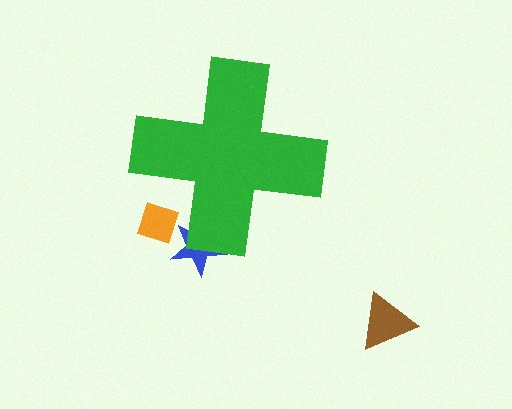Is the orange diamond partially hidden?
Yes, the orange diamond is partially hidden behind the green cross.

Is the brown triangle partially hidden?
No, the brown triangle is fully visible.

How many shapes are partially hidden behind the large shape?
2 shapes are partially hidden.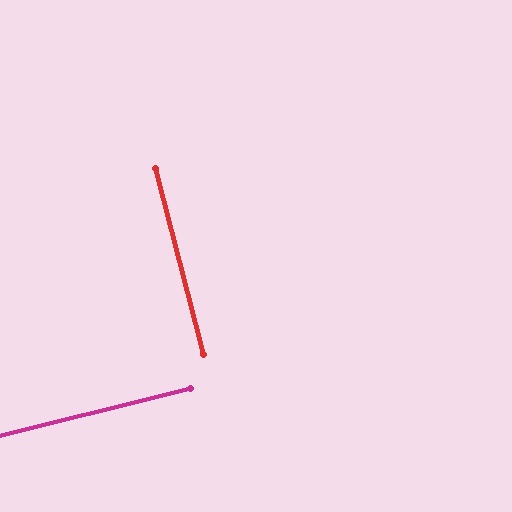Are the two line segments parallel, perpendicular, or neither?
Perpendicular — they meet at approximately 90°.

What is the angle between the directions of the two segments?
Approximately 90 degrees.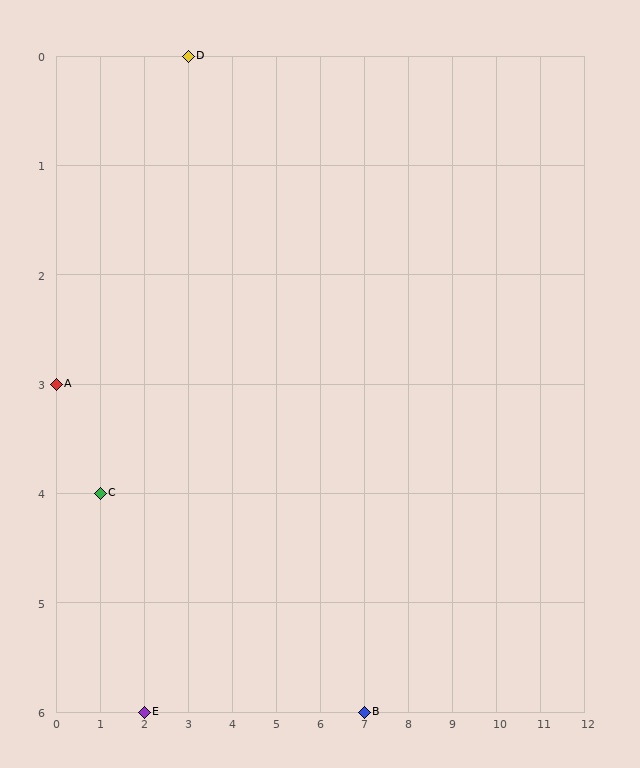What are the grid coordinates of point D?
Point D is at grid coordinates (3, 0).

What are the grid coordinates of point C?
Point C is at grid coordinates (1, 4).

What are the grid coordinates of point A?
Point A is at grid coordinates (0, 3).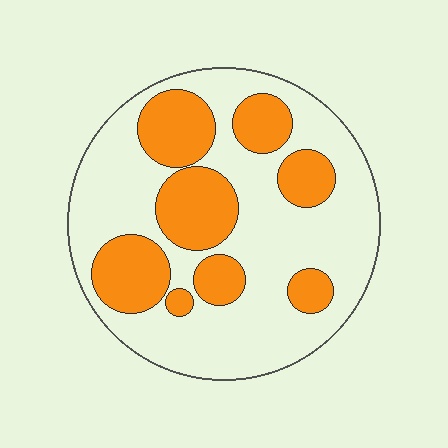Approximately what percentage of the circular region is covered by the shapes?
Approximately 35%.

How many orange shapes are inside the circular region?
8.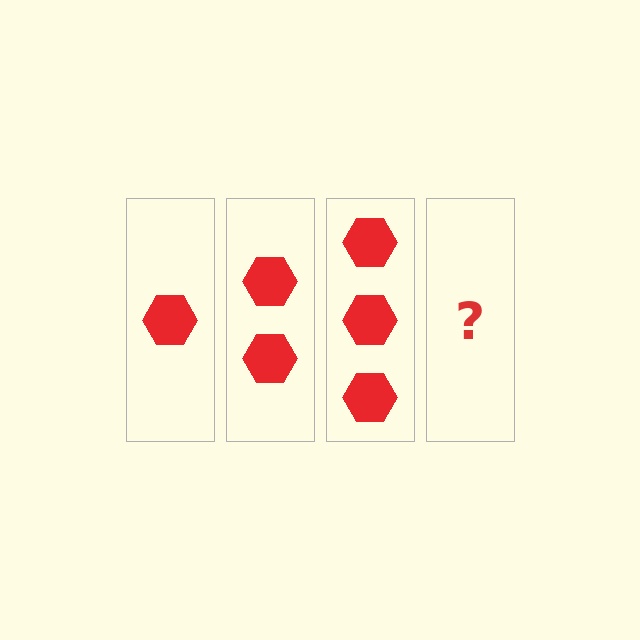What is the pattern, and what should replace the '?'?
The pattern is that each step adds one more hexagon. The '?' should be 4 hexagons.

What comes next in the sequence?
The next element should be 4 hexagons.